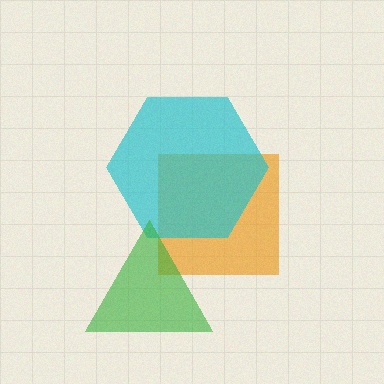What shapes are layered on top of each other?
The layered shapes are: an orange square, a cyan hexagon, a green triangle.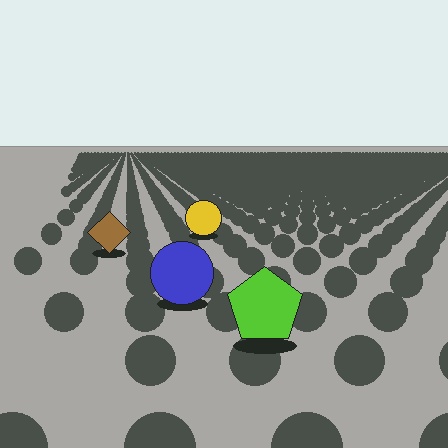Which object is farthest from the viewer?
The yellow circle is farthest from the viewer. It appears smaller and the ground texture around it is denser.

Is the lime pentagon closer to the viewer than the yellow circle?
Yes. The lime pentagon is closer — you can tell from the texture gradient: the ground texture is coarser near it.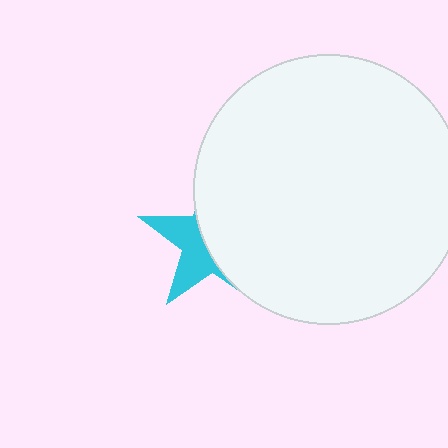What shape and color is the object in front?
The object in front is a white circle.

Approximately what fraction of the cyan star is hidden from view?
Roughly 61% of the cyan star is hidden behind the white circle.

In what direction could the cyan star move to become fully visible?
The cyan star could move left. That would shift it out from behind the white circle entirely.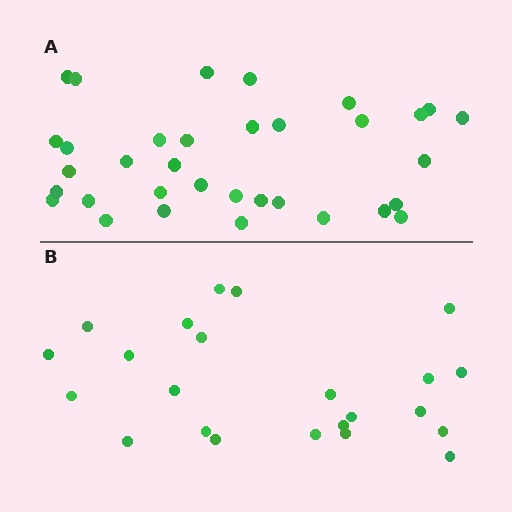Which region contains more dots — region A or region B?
Region A (the top region) has more dots.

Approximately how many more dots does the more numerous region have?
Region A has roughly 12 or so more dots than region B.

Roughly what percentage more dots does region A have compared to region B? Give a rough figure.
About 50% more.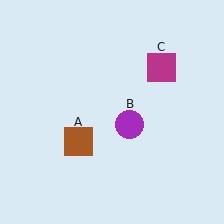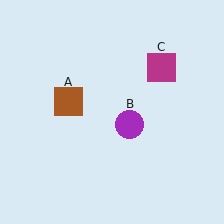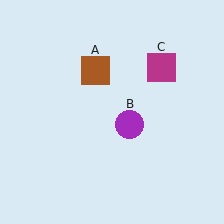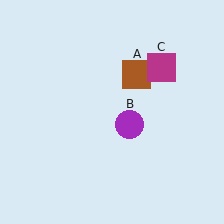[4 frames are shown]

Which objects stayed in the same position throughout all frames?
Purple circle (object B) and magenta square (object C) remained stationary.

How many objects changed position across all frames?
1 object changed position: brown square (object A).